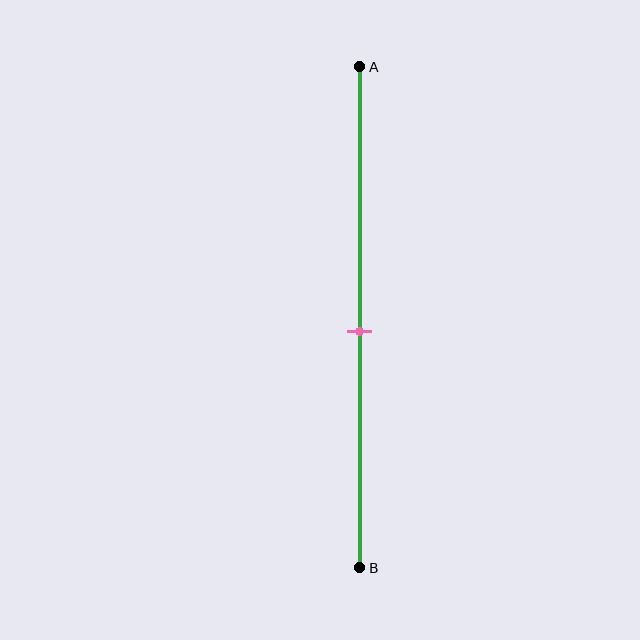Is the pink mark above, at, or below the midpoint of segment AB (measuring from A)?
The pink mark is approximately at the midpoint of segment AB.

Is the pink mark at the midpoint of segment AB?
Yes, the mark is approximately at the midpoint.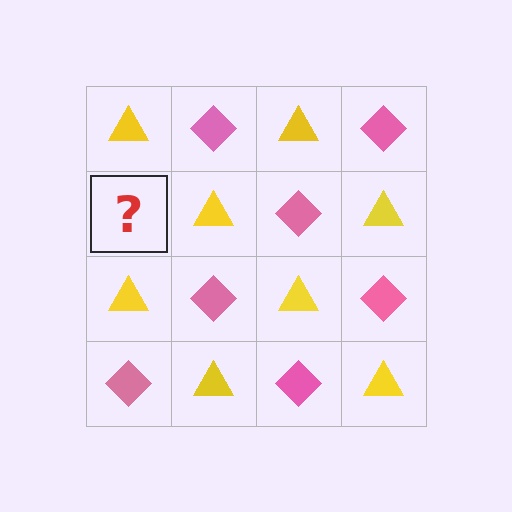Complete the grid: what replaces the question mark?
The question mark should be replaced with a pink diamond.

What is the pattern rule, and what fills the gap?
The rule is that it alternates yellow triangle and pink diamond in a checkerboard pattern. The gap should be filled with a pink diamond.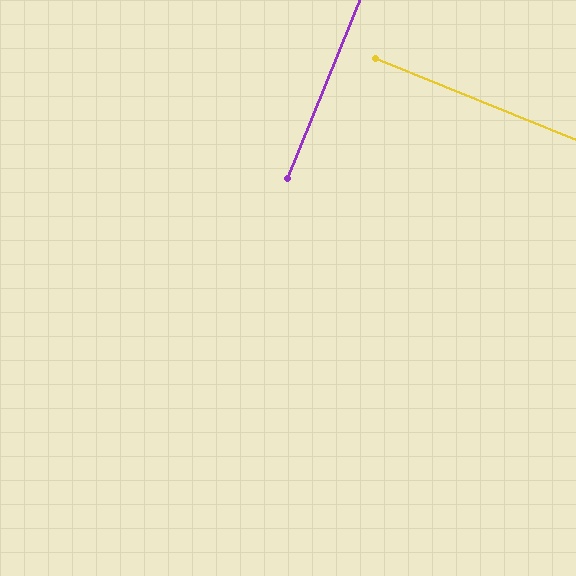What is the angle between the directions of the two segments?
Approximately 90 degrees.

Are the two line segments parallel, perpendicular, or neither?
Perpendicular — they meet at approximately 90°.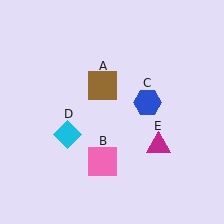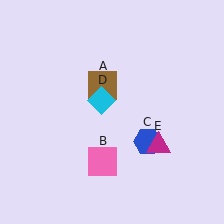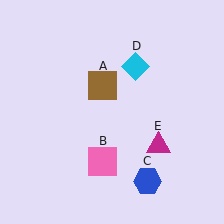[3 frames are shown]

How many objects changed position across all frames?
2 objects changed position: blue hexagon (object C), cyan diamond (object D).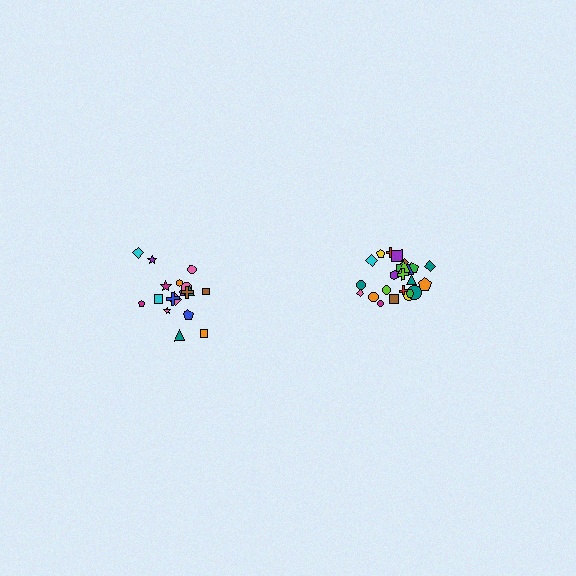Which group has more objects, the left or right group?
The right group.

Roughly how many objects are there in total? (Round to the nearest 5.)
Roughly 45 objects in total.